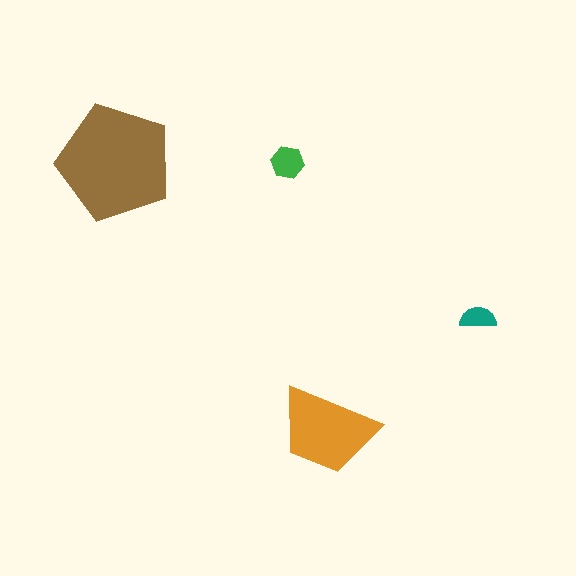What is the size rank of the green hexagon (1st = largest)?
3rd.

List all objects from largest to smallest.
The brown pentagon, the orange trapezoid, the green hexagon, the teal semicircle.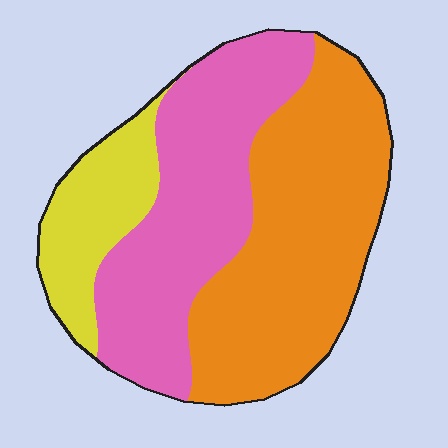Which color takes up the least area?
Yellow, at roughly 15%.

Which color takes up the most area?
Orange, at roughly 45%.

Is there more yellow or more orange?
Orange.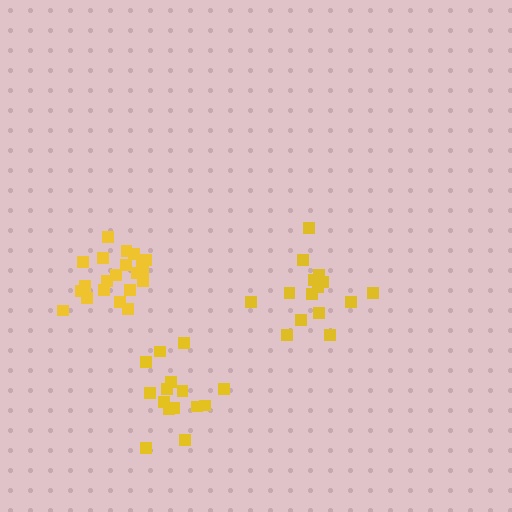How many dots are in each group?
Group 1: 15 dots, Group 2: 15 dots, Group 3: 21 dots (51 total).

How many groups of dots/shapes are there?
There are 3 groups.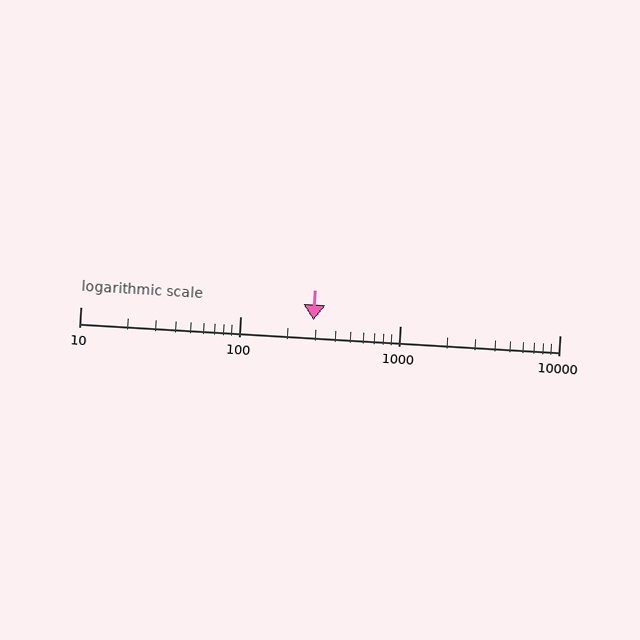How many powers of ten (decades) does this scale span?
The scale spans 3 decades, from 10 to 10000.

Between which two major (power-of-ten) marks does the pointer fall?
The pointer is between 100 and 1000.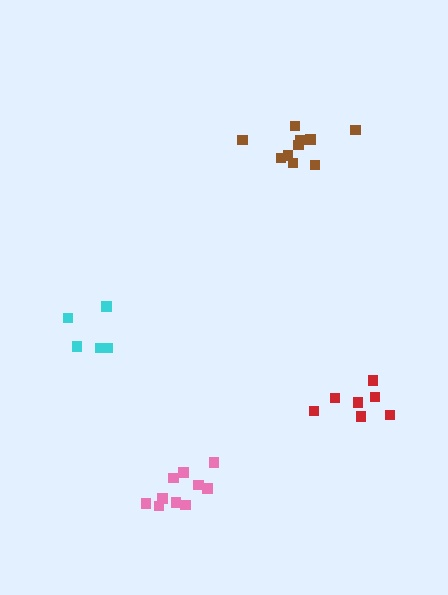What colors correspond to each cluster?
The clusters are colored: red, cyan, pink, brown.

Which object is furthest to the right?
The red cluster is rightmost.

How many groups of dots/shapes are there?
There are 4 groups.